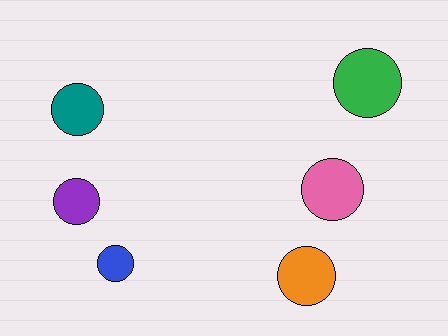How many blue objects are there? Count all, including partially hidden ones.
There is 1 blue object.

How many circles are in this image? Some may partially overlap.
There are 6 circles.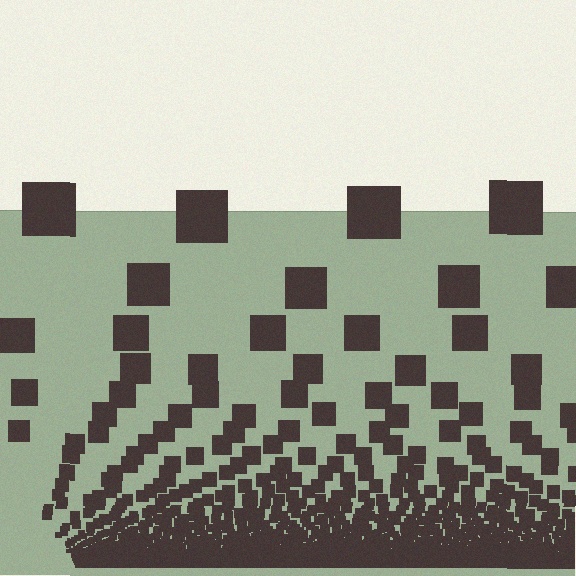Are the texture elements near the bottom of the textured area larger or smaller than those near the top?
Smaller. The gradient is inverted — elements near the bottom are smaller and denser.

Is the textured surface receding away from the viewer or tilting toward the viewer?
The surface appears to tilt toward the viewer. Texture elements get larger and sparser toward the top.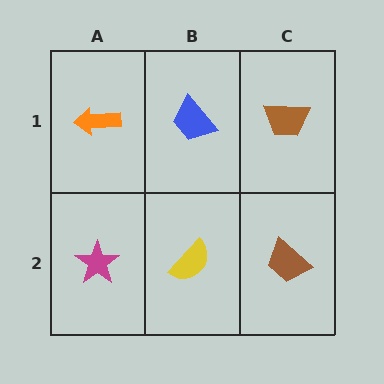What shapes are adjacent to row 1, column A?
A magenta star (row 2, column A), a blue trapezoid (row 1, column B).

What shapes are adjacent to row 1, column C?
A brown trapezoid (row 2, column C), a blue trapezoid (row 1, column B).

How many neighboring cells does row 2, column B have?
3.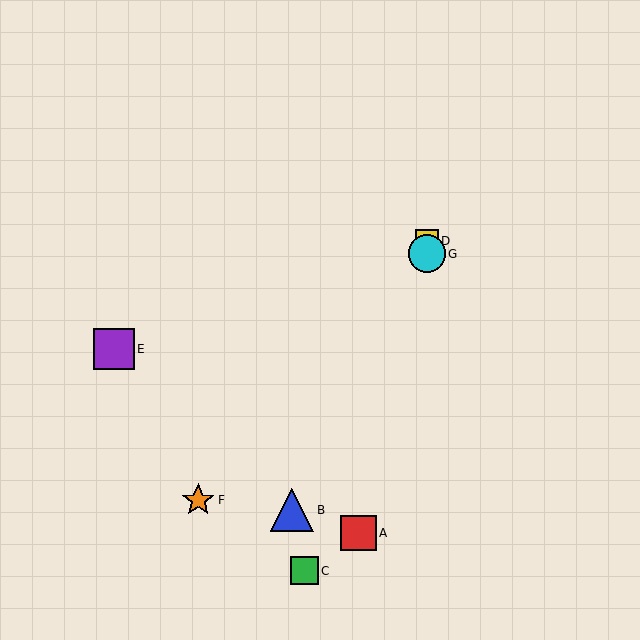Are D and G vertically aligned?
Yes, both are at x≈427.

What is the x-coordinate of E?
Object E is at x≈114.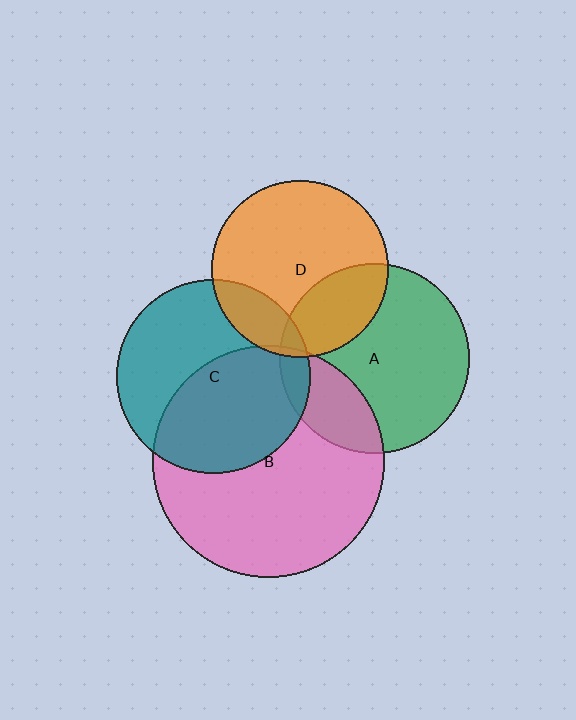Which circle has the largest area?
Circle B (pink).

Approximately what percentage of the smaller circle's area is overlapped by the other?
Approximately 50%.